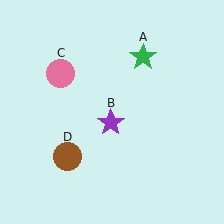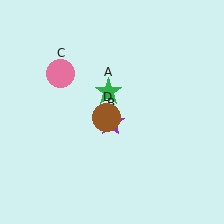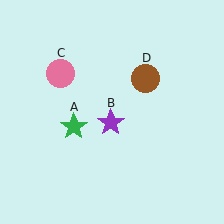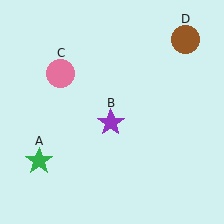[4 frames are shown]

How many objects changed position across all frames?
2 objects changed position: green star (object A), brown circle (object D).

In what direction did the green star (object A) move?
The green star (object A) moved down and to the left.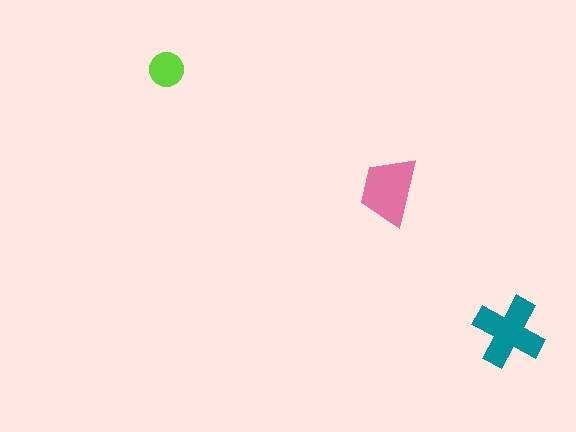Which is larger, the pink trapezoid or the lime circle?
The pink trapezoid.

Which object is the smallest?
The lime circle.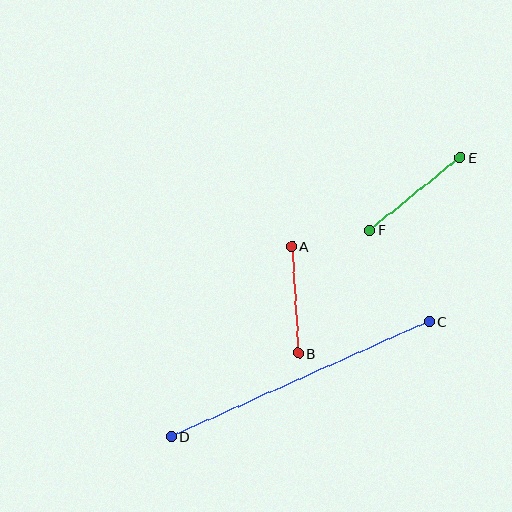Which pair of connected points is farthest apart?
Points C and D are farthest apart.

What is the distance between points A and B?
The distance is approximately 107 pixels.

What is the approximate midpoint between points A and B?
The midpoint is at approximately (295, 300) pixels.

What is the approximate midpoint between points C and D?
The midpoint is at approximately (300, 379) pixels.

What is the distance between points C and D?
The distance is approximately 282 pixels.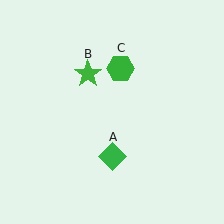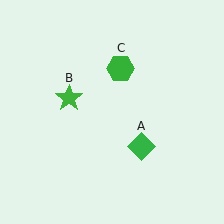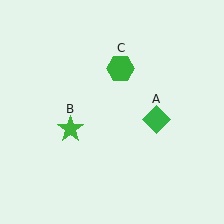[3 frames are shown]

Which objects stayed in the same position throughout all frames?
Green hexagon (object C) remained stationary.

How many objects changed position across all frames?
2 objects changed position: green diamond (object A), green star (object B).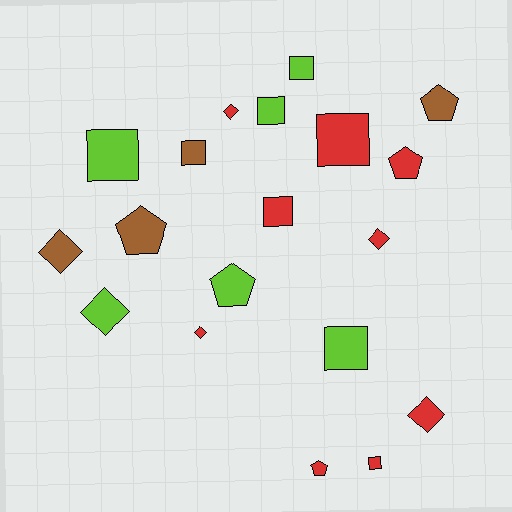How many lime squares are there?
There are 4 lime squares.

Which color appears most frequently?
Red, with 9 objects.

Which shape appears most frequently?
Square, with 8 objects.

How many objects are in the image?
There are 19 objects.